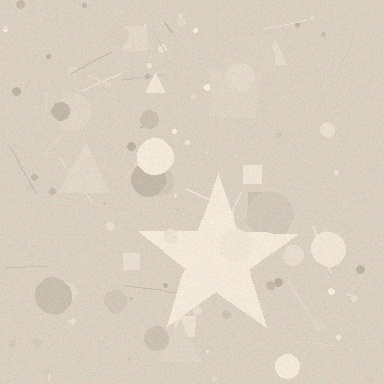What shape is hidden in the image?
A star is hidden in the image.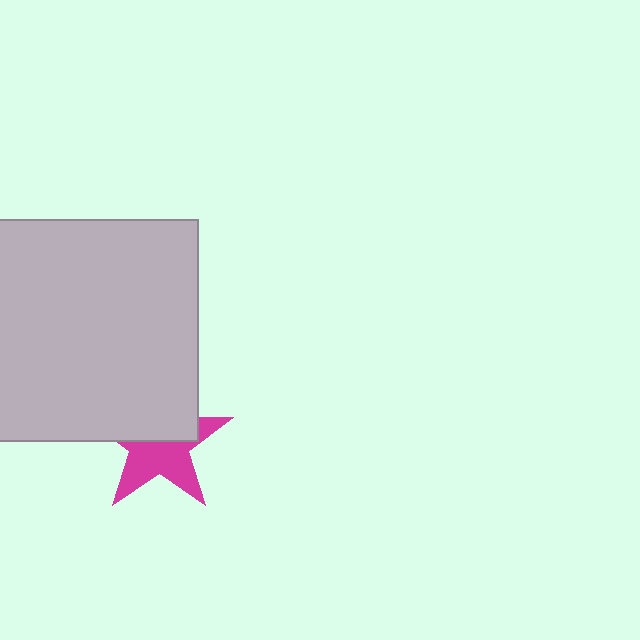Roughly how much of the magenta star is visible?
About half of it is visible (roughly 53%).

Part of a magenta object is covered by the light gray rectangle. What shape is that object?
It is a star.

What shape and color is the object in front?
The object in front is a light gray rectangle.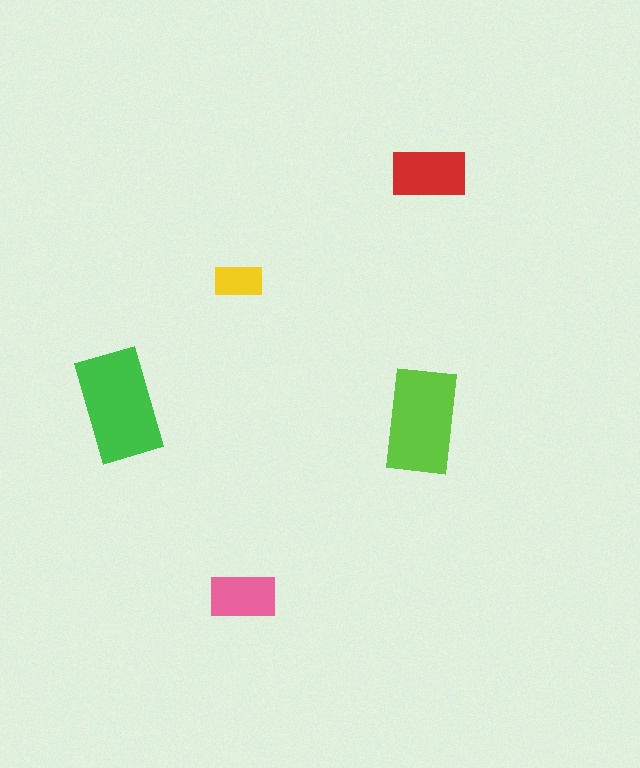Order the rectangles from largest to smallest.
the green one, the lime one, the red one, the pink one, the yellow one.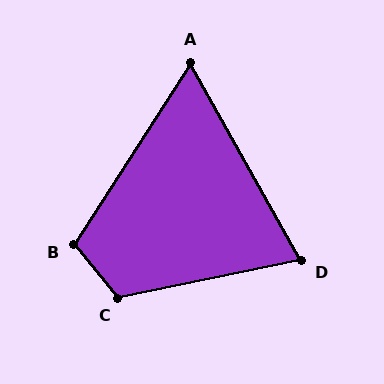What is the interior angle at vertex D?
Approximately 72 degrees (acute).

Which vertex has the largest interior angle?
C, at approximately 118 degrees.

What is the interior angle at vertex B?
Approximately 108 degrees (obtuse).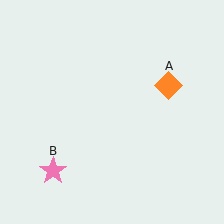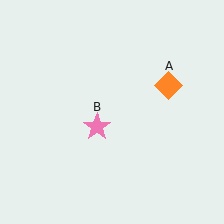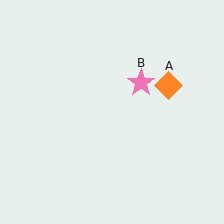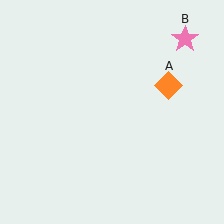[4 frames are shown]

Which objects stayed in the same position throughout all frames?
Orange diamond (object A) remained stationary.